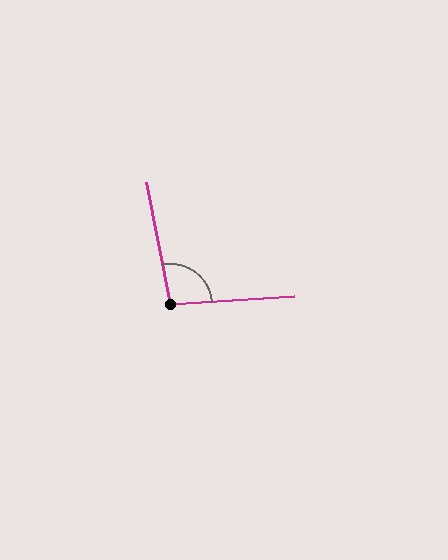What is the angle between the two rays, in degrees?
Approximately 97 degrees.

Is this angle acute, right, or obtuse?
It is obtuse.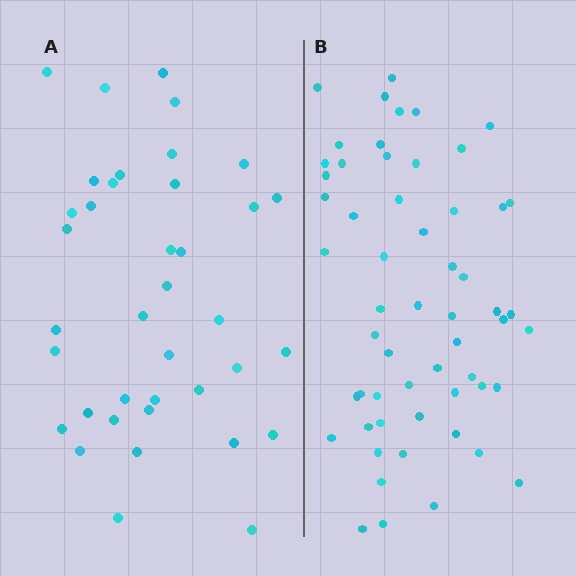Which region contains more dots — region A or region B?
Region B (the right region) has more dots.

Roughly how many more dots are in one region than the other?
Region B has approximately 20 more dots than region A.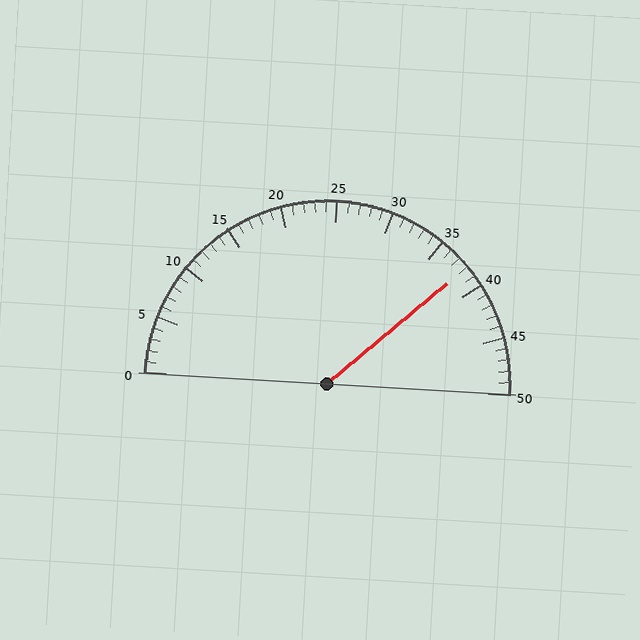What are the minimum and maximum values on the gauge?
The gauge ranges from 0 to 50.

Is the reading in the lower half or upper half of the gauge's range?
The reading is in the upper half of the range (0 to 50).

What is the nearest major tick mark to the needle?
The nearest major tick mark is 40.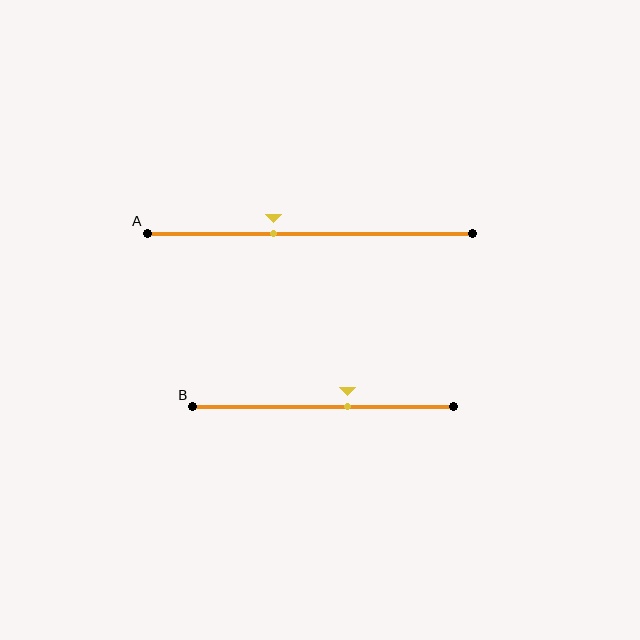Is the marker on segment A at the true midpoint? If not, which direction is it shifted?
No, the marker on segment A is shifted to the left by about 11% of the segment length.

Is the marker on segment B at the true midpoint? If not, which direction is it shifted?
No, the marker on segment B is shifted to the right by about 9% of the segment length.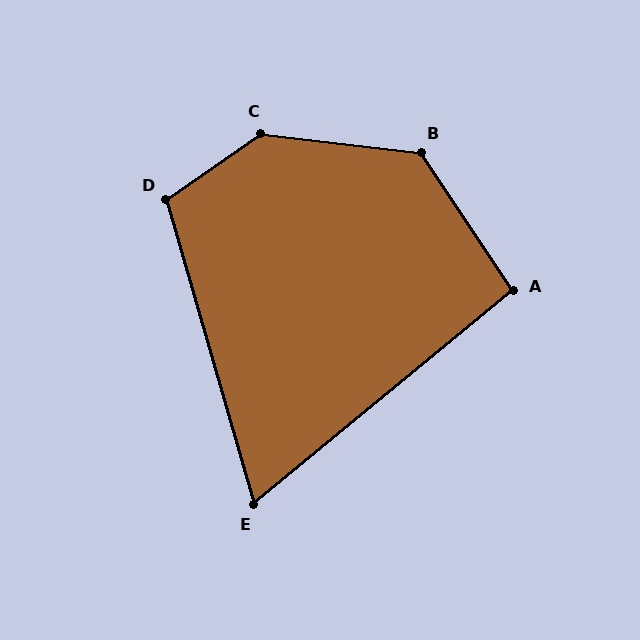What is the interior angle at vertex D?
Approximately 109 degrees (obtuse).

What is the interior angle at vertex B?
Approximately 131 degrees (obtuse).